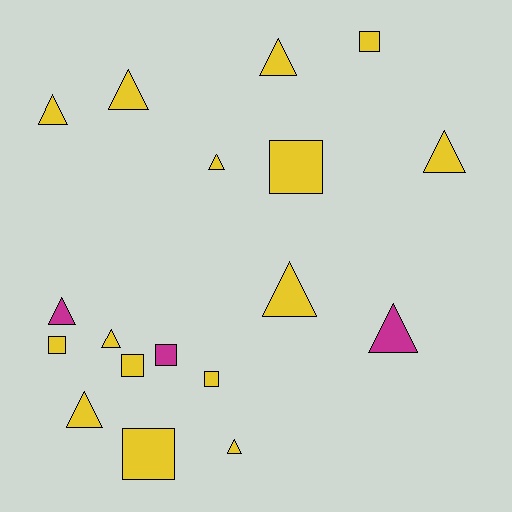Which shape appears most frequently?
Triangle, with 11 objects.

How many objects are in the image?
There are 18 objects.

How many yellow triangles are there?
There are 9 yellow triangles.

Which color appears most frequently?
Yellow, with 15 objects.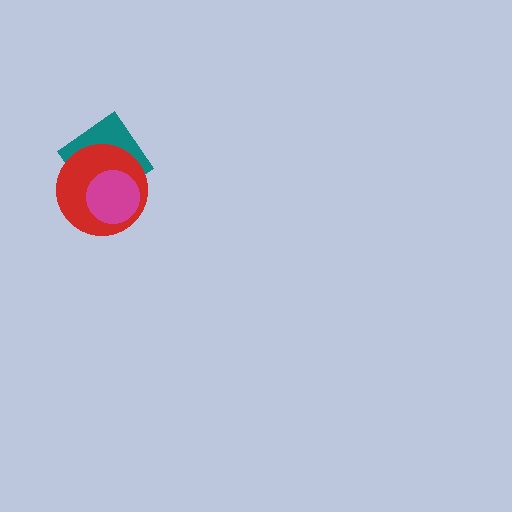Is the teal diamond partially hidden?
Yes, it is partially covered by another shape.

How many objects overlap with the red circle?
2 objects overlap with the red circle.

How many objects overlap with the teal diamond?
2 objects overlap with the teal diamond.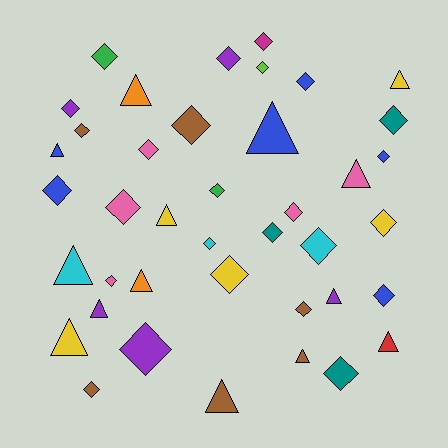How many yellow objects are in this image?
There are 5 yellow objects.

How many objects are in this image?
There are 40 objects.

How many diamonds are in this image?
There are 26 diamonds.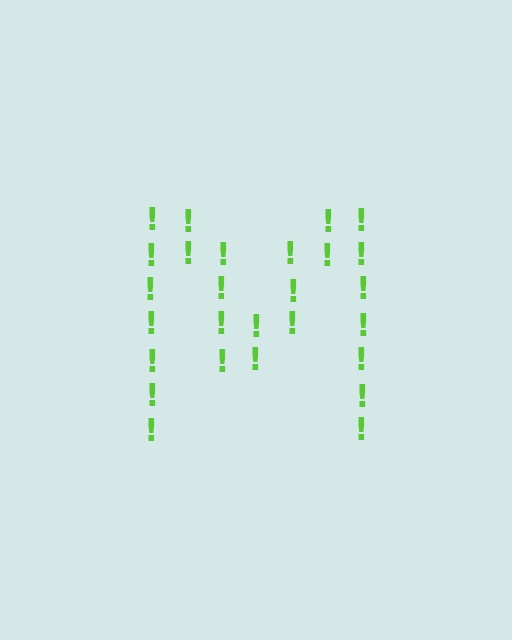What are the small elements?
The small elements are exclamation marks.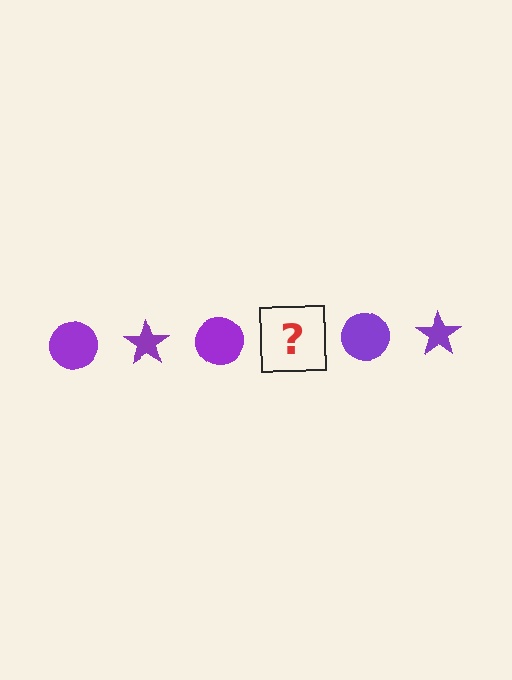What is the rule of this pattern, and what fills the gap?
The rule is that the pattern cycles through circle, star shapes in purple. The gap should be filled with a purple star.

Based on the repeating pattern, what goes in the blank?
The blank should be a purple star.